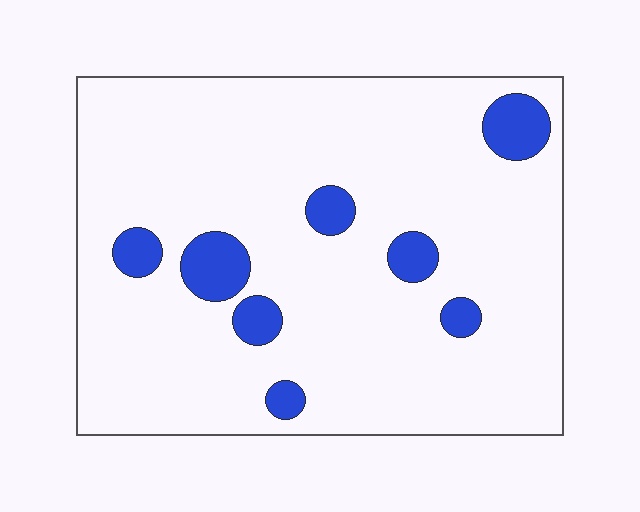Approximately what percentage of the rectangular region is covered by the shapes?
Approximately 10%.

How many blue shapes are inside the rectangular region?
8.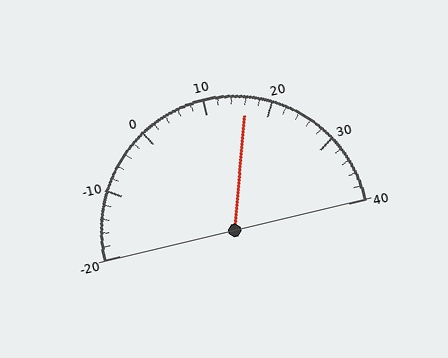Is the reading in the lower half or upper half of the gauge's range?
The reading is in the upper half of the range (-20 to 40).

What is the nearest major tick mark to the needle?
The nearest major tick mark is 20.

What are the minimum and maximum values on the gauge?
The gauge ranges from -20 to 40.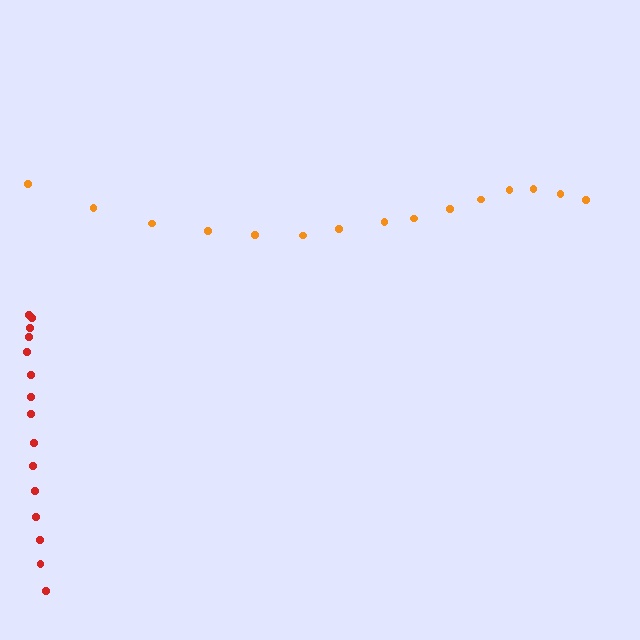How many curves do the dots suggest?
There are 2 distinct paths.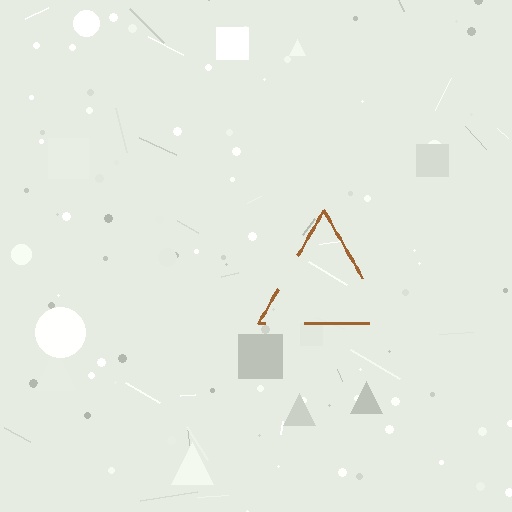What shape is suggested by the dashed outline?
The dashed outline suggests a triangle.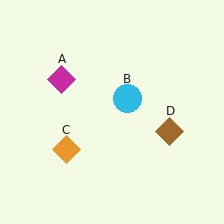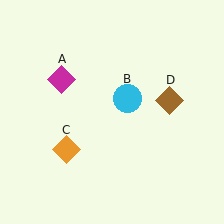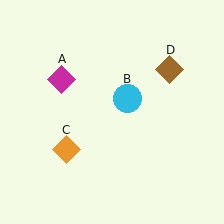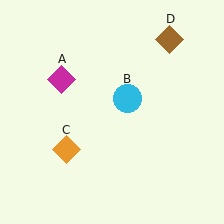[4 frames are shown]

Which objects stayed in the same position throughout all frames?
Magenta diamond (object A) and cyan circle (object B) and orange diamond (object C) remained stationary.